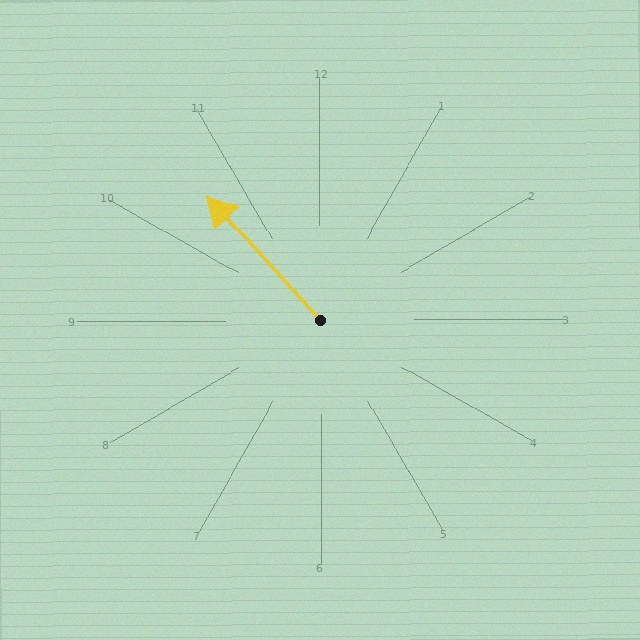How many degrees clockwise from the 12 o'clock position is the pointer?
Approximately 318 degrees.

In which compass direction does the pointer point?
Northwest.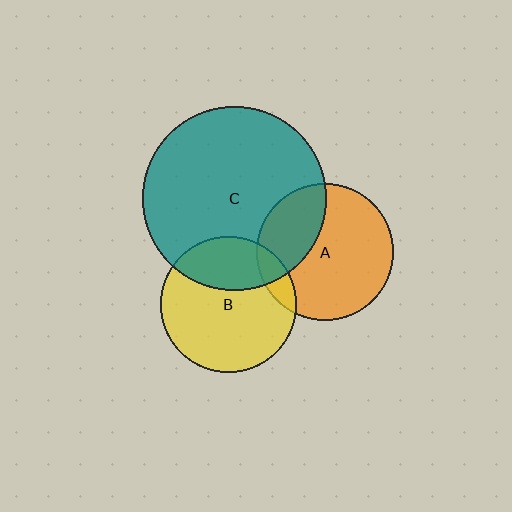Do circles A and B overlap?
Yes.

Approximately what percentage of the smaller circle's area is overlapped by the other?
Approximately 10%.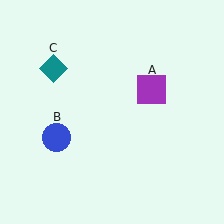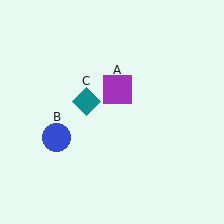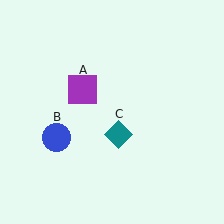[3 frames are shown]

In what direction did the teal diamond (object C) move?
The teal diamond (object C) moved down and to the right.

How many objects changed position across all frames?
2 objects changed position: purple square (object A), teal diamond (object C).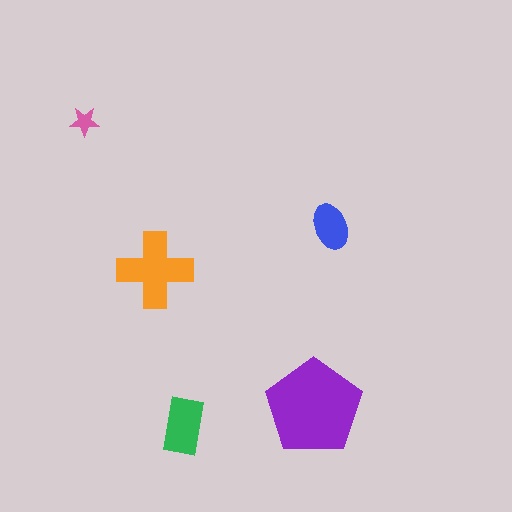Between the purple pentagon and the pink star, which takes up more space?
The purple pentagon.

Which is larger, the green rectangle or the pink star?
The green rectangle.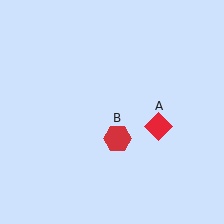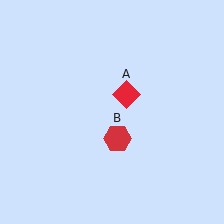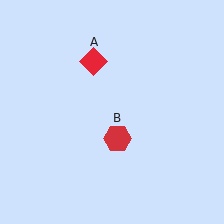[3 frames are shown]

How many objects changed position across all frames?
1 object changed position: red diamond (object A).